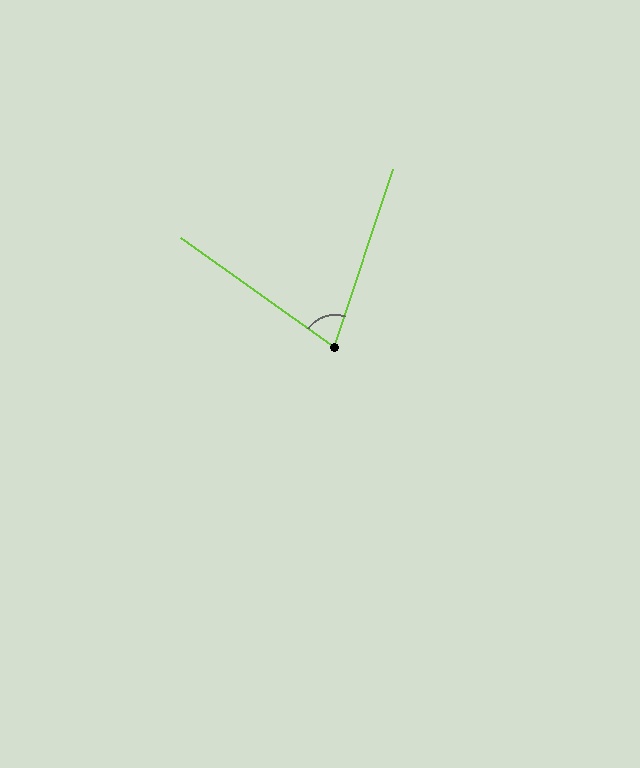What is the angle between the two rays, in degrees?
Approximately 73 degrees.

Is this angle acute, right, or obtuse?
It is acute.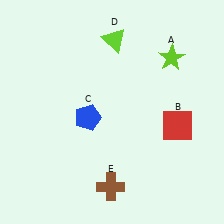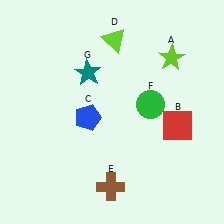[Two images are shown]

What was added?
A green circle (F), a teal star (G) were added in Image 2.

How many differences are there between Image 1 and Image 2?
There are 2 differences between the two images.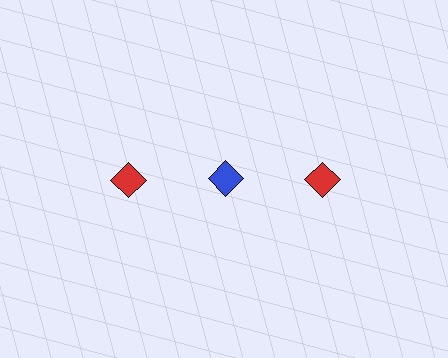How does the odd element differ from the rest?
It has a different color: blue instead of red.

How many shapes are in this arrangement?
There are 3 shapes arranged in a grid pattern.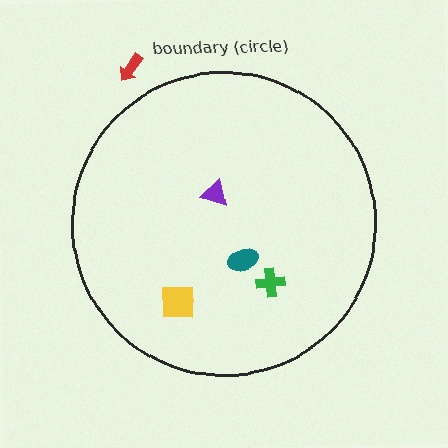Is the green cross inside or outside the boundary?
Inside.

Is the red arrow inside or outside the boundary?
Outside.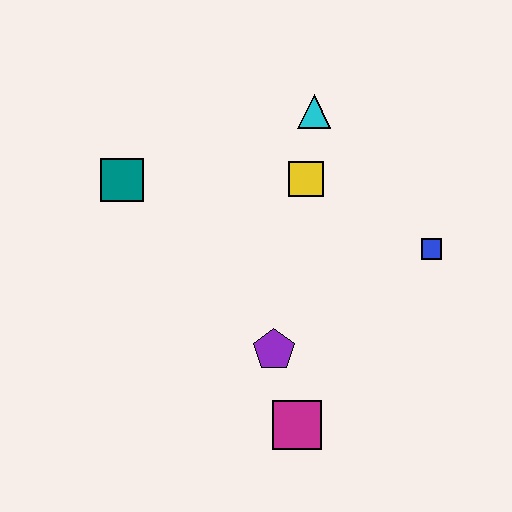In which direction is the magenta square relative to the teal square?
The magenta square is below the teal square.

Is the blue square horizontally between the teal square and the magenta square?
No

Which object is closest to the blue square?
The yellow square is closest to the blue square.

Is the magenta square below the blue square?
Yes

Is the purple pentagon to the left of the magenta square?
Yes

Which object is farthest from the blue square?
The teal square is farthest from the blue square.